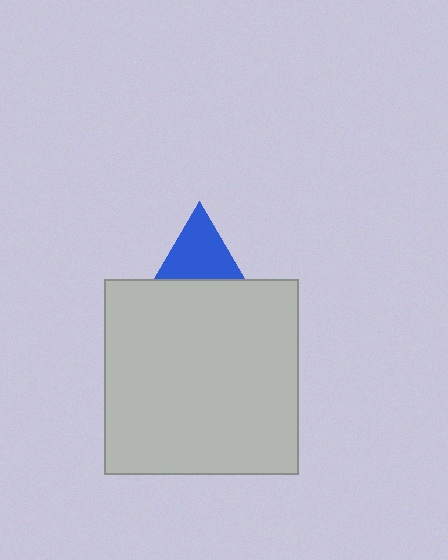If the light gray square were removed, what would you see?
You would see the complete blue triangle.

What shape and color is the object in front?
The object in front is a light gray square.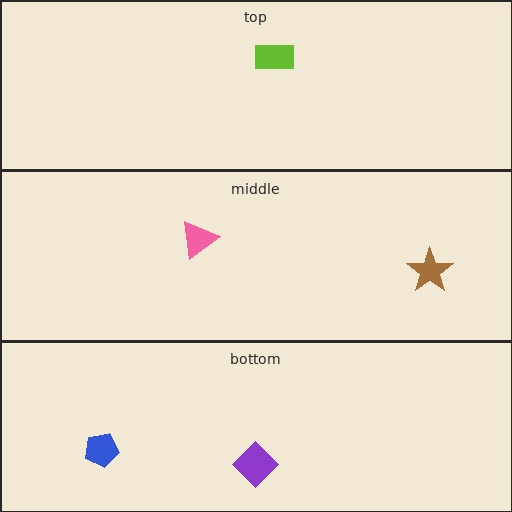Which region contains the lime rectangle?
The top region.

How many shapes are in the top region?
1.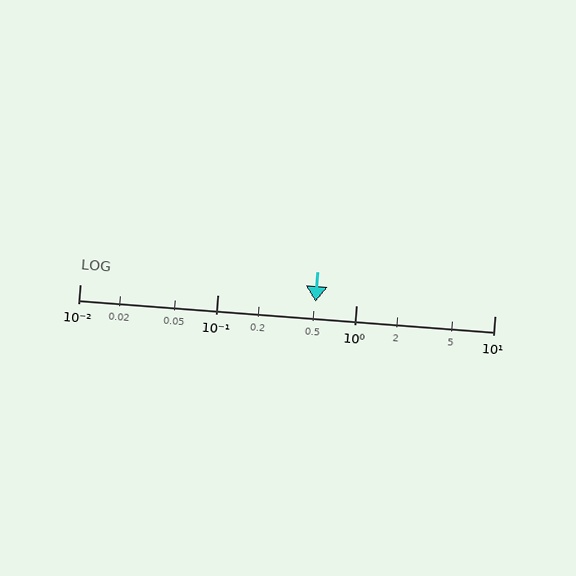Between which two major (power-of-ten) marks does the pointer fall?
The pointer is between 0.1 and 1.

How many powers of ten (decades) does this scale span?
The scale spans 3 decades, from 0.01 to 10.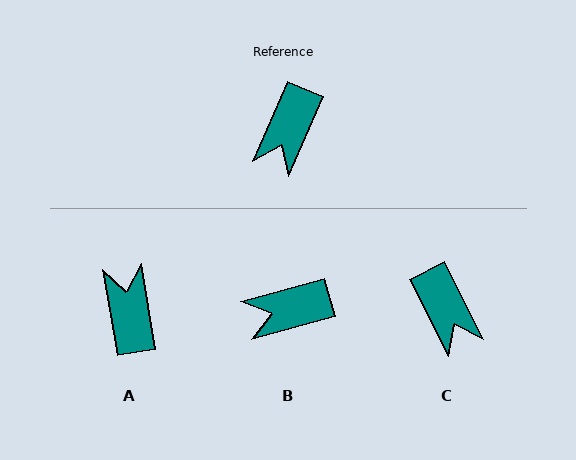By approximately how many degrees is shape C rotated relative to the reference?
Approximately 50 degrees counter-clockwise.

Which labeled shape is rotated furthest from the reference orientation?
A, about 147 degrees away.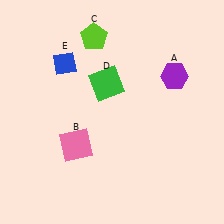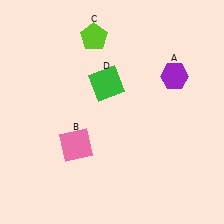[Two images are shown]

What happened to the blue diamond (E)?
The blue diamond (E) was removed in Image 2. It was in the top-left area of Image 1.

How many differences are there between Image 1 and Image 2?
There is 1 difference between the two images.